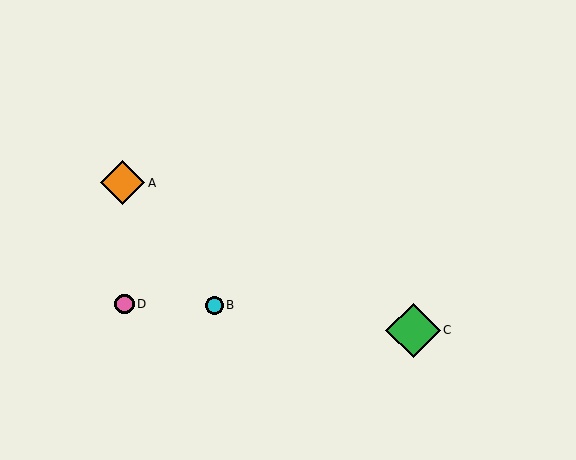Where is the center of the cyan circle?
The center of the cyan circle is at (214, 305).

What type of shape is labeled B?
Shape B is a cyan circle.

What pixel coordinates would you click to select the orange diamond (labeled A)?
Click at (123, 183) to select the orange diamond A.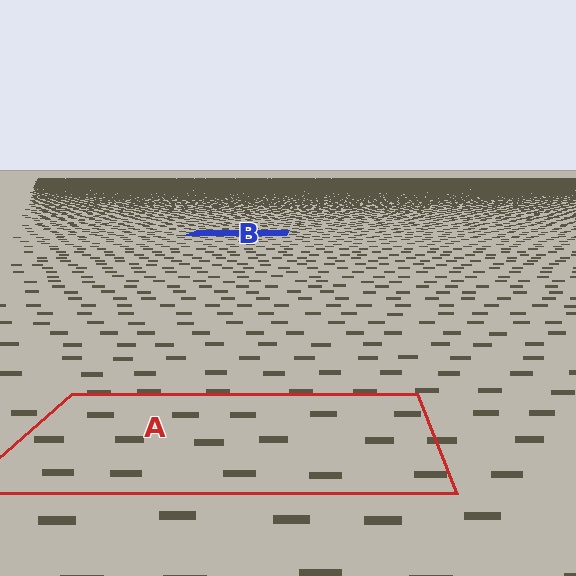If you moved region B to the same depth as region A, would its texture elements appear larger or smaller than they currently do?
They would appear larger. At a closer depth, the same texture elements are projected at a bigger on-screen size.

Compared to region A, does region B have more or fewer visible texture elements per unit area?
Region B has more texture elements per unit area — they are packed more densely because it is farther away.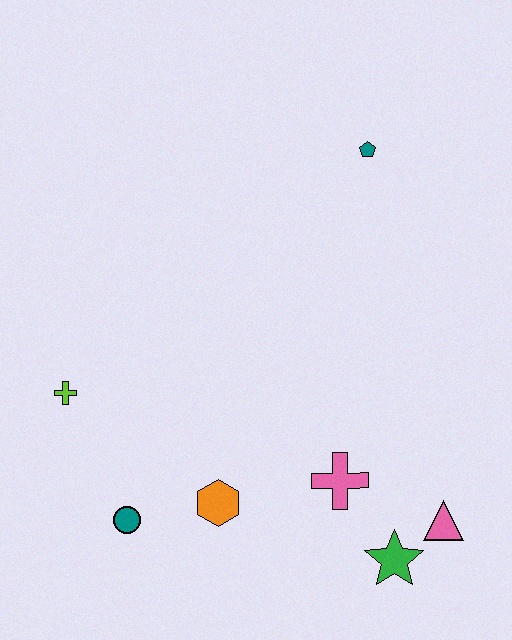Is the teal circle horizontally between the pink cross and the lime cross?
Yes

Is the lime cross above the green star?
Yes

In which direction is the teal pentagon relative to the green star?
The teal pentagon is above the green star.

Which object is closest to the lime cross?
The teal circle is closest to the lime cross.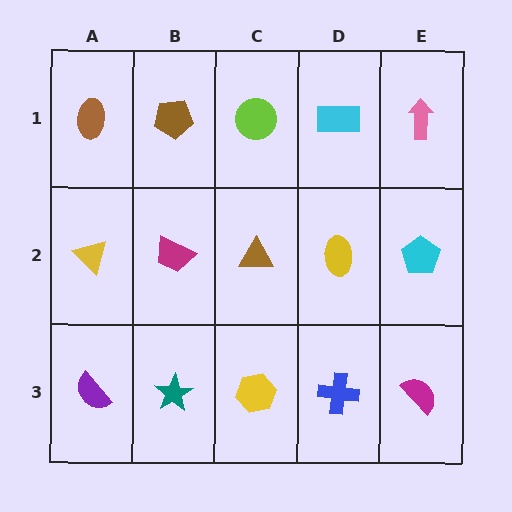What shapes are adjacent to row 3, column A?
A yellow triangle (row 2, column A), a teal star (row 3, column B).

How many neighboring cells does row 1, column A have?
2.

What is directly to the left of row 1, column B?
A brown ellipse.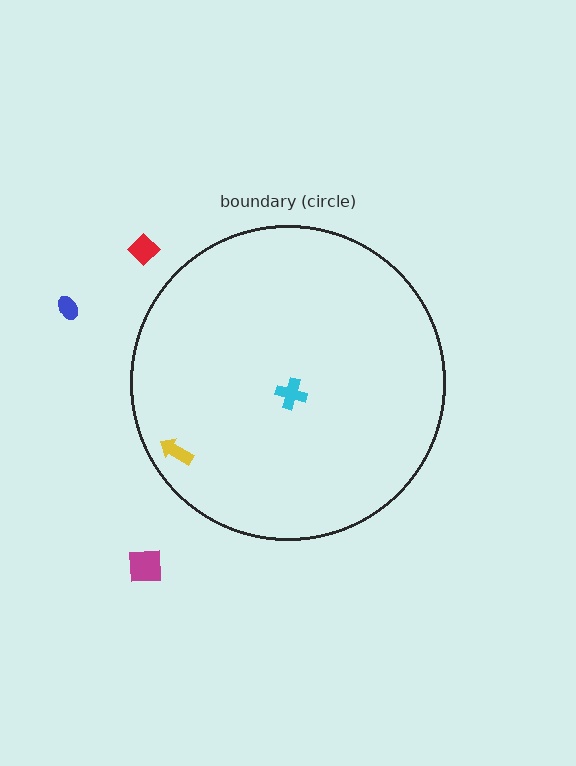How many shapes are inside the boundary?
2 inside, 3 outside.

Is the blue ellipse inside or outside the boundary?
Outside.